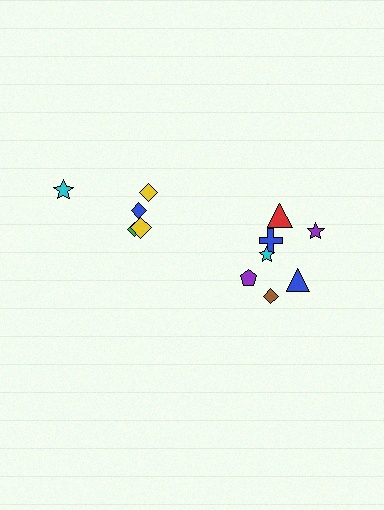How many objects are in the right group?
There are 7 objects.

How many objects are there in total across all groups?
There are 12 objects.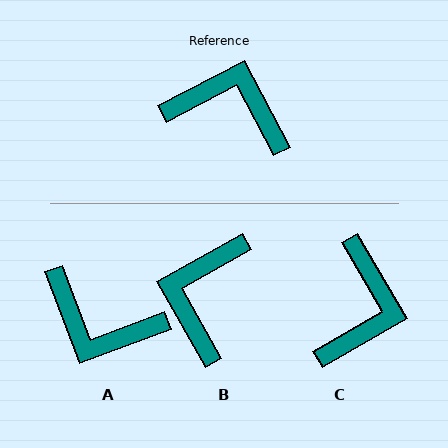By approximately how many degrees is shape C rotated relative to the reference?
Approximately 88 degrees clockwise.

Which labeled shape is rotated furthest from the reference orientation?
A, about 173 degrees away.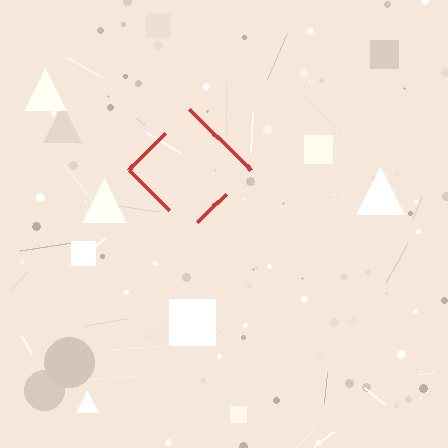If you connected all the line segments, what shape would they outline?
They would outline a diamond.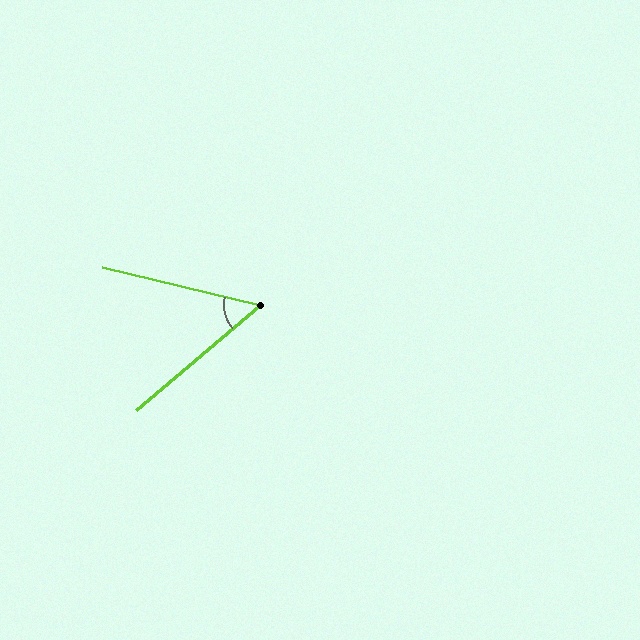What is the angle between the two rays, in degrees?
Approximately 54 degrees.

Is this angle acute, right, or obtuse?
It is acute.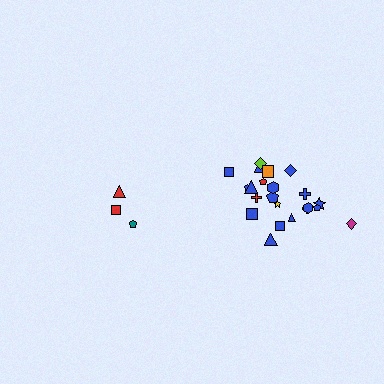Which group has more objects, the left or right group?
The right group.